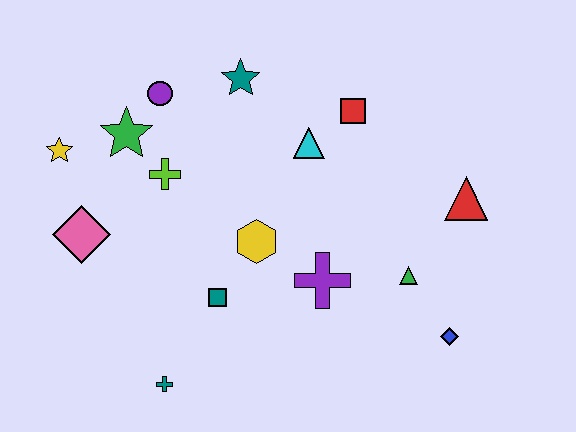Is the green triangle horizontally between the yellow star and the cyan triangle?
No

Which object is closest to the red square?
The cyan triangle is closest to the red square.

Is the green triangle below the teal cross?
No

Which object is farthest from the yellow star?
The blue diamond is farthest from the yellow star.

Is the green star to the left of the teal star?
Yes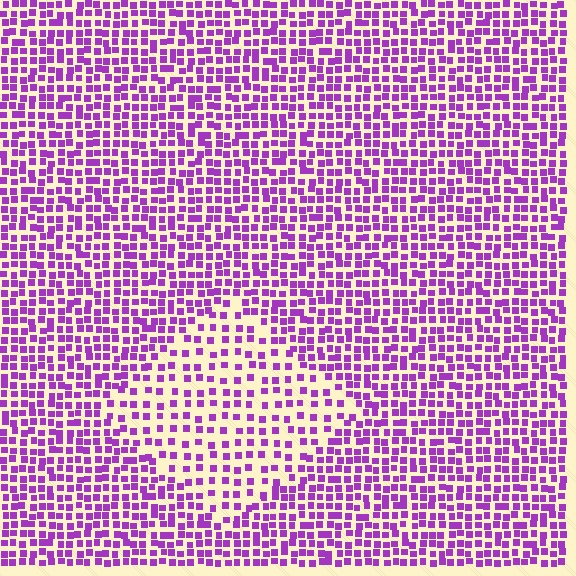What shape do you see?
I see a diamond.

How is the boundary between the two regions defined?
The boundary is defined by a change in element density (approximately 1.9x ratio). All elements are the same color, size, and shape.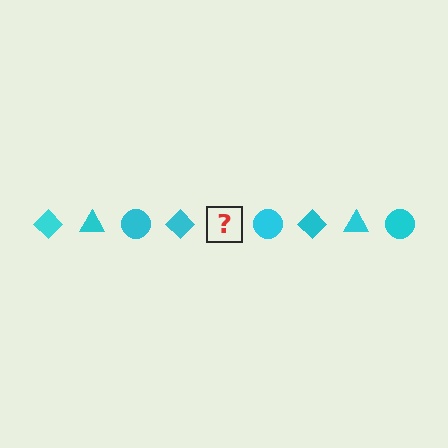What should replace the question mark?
The question mark should be replaced with a cyan triangle.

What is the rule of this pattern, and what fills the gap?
The rule is that the pattern cycles through diamond, triangle, circle shapes in cyan. The gap should be filled with a cyan triangle.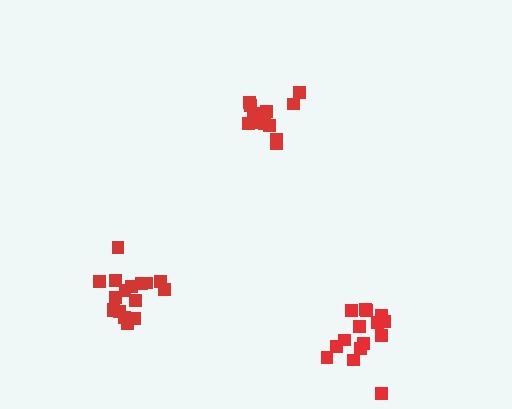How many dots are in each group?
Group 1: 12 dots, Group 2: 17 dots, Group 3: 15 dots (44 total).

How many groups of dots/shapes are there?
There are 3 groups.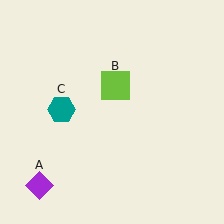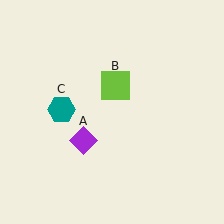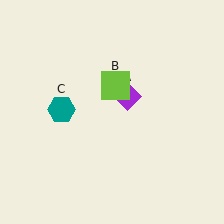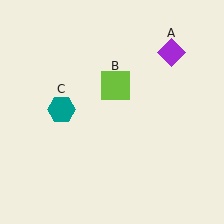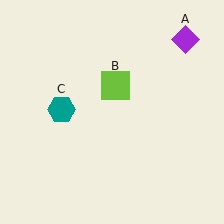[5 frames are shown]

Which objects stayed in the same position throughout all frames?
Lime square (object B) and teal hexagon (object C) remained stationary.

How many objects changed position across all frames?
1 object changed position: purple diamond (object A).